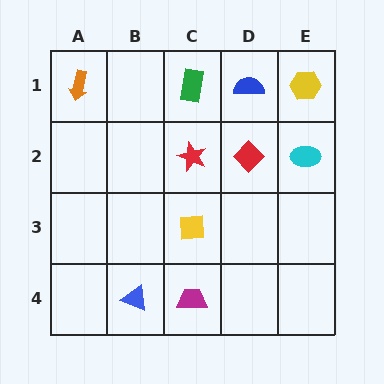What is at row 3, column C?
A yellow square.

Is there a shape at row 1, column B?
No, that cell is empty.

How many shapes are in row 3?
1 shape.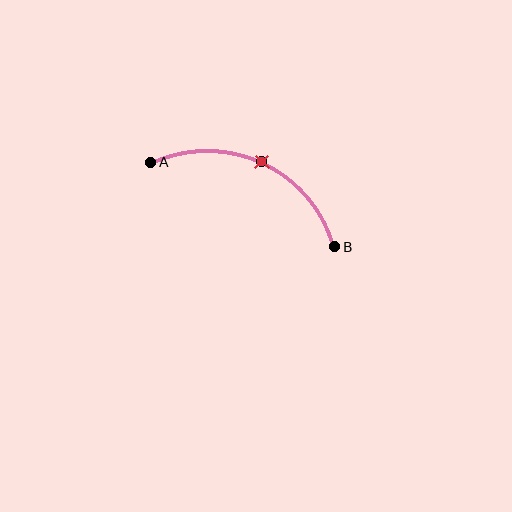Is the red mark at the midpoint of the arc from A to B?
Yes. The red mark lies on the arc at equal arc-length from both A and B — it is the arc midpoint.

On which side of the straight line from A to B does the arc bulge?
The arc bulges above the straight line connecting A and B.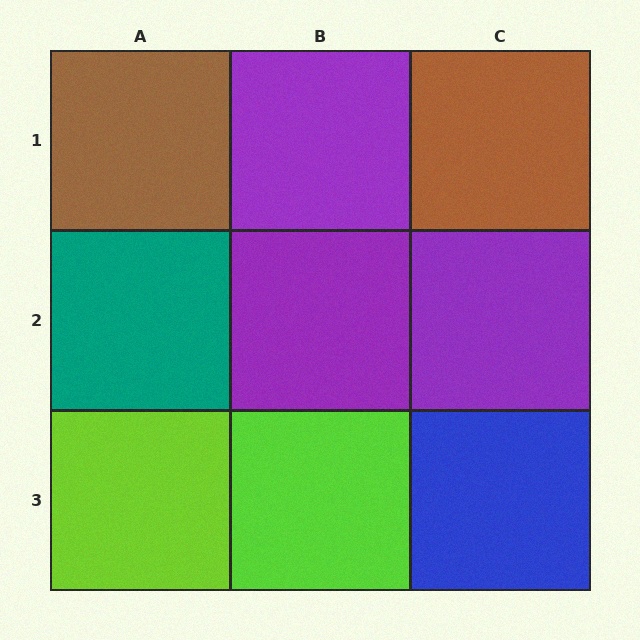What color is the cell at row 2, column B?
Purple.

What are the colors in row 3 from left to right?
Lime, lime, blue.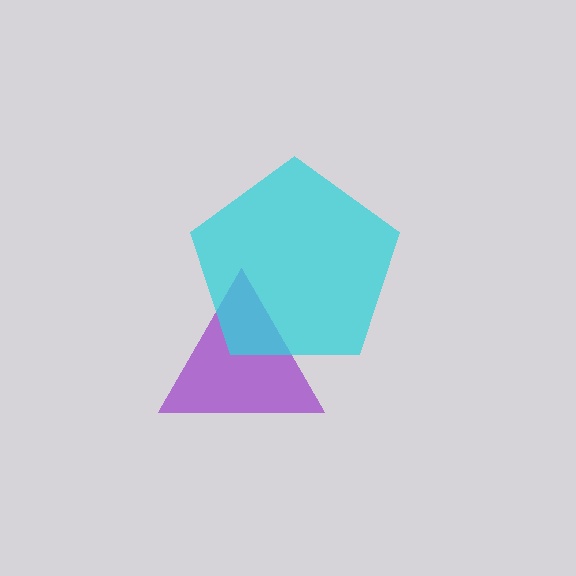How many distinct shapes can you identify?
There are 2 distinct shapes: a purple triangle, a cyan pentagon.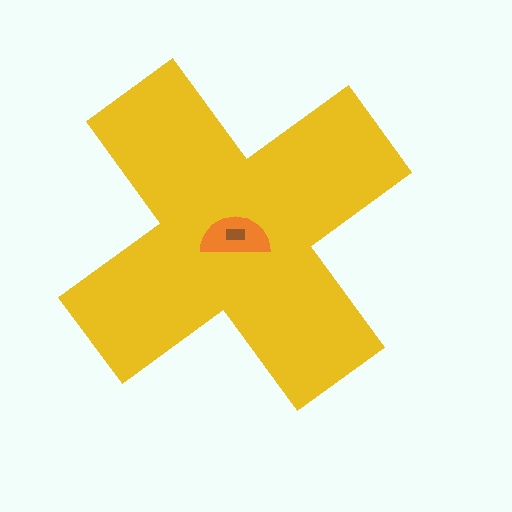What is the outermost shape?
The yellow cross.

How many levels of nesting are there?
3.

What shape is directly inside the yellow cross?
The orange semicircle.